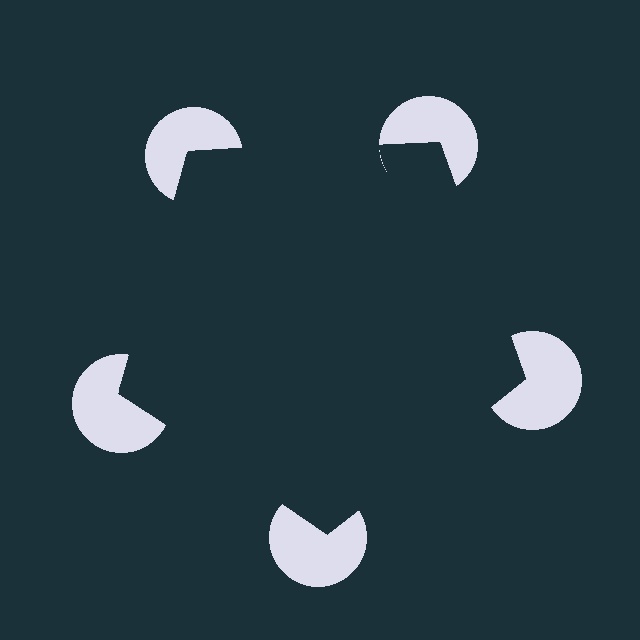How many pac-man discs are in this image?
There are 5 — one at each vertex of the illusory pentagon.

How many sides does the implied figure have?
5 sides.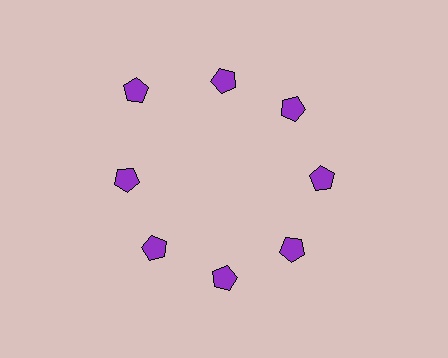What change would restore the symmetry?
The symmetry would be restored by moving it inward, back onto the ring so that all 8 pentagons sit at equal angles and equal distance from the center.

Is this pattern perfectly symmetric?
No. The 8 purple pentagons are arranged in a ring, but one element near the 10 o'clock position is pushed outward from the center, breaking the 8-fold rotational symmetry.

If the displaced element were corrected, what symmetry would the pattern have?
It would have 8-fold rotational symmetry — the pattern would map onto itself every 45 degrees.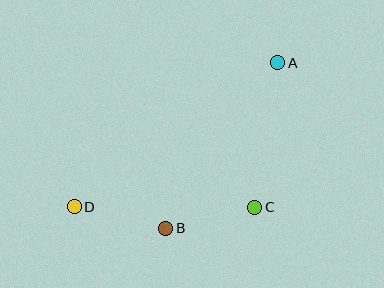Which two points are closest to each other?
Points B and C are closest to each other.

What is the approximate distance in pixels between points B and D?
The distance between B and D is approximately 94 pixels.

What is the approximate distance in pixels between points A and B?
The distance between A and B is approximately 200 pixels.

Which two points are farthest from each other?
Points A and D are farthest from each other.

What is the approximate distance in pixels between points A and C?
The distance between A and C is approximately 146 pixels.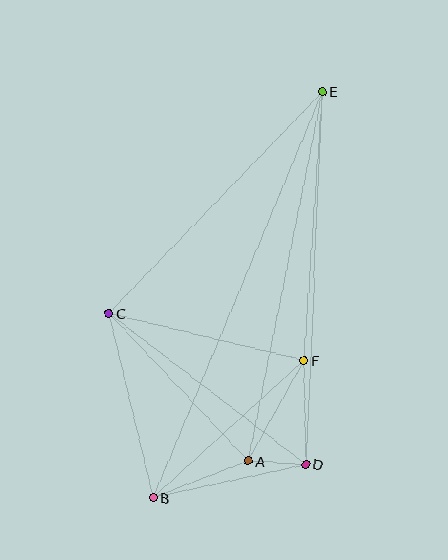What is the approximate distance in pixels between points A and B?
The distance between A and B is approximately 102 pixels.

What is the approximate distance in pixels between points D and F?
The distance between D and F is approximately 104 pixels.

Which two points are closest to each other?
Points A and D are closest to each other.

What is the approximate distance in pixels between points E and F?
The distance between E and F is approximately 269 pixels.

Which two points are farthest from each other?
Points B and E are farthest from each other.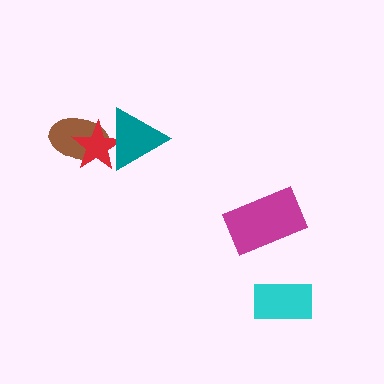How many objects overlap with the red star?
2 objects overlap with the red star.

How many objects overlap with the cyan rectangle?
0 objects overlap with the cyan rectangle.